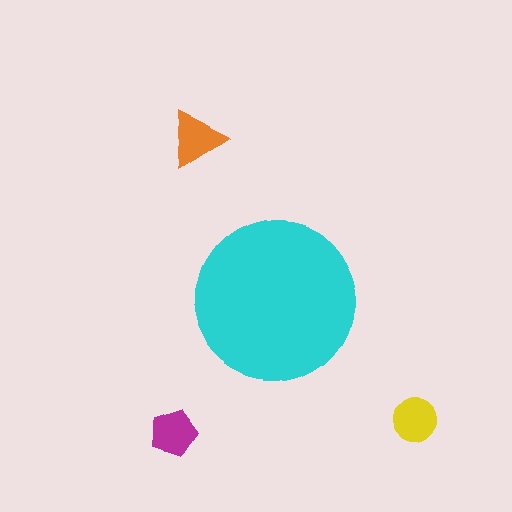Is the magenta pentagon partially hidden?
No, the magenta pentagon is fully visible.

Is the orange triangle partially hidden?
No, the orange triangle is fully visible.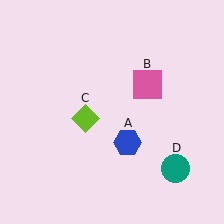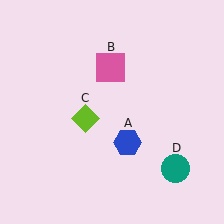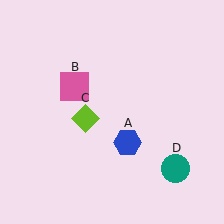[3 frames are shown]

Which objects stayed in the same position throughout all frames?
Blue hexagon (object A) and lime diamond (object C) and teal circle (object D) remained stationary.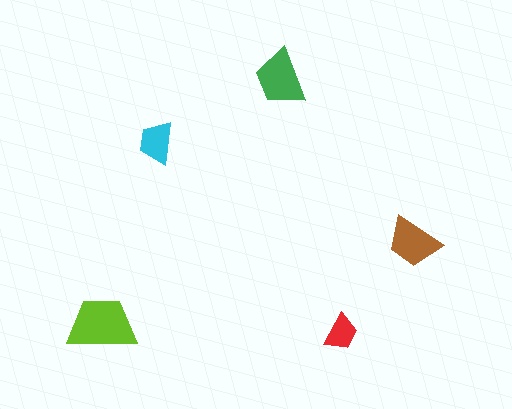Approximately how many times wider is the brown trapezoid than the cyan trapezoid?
About 1.5 times wider.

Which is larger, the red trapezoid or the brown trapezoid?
The brown one.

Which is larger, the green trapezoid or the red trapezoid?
The green one.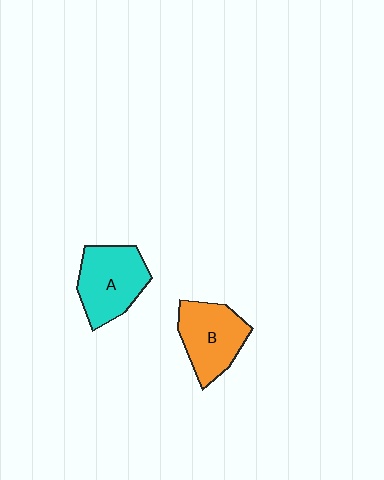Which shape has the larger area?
Shape A (cyan).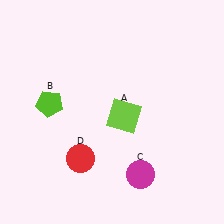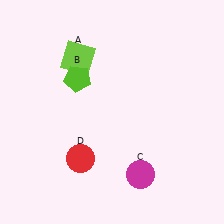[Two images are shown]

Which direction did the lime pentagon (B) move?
The lime pentagon (B) moved right.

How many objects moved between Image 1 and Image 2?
2 objects moved between the two images.